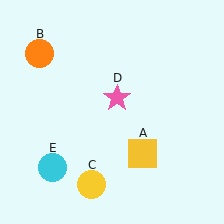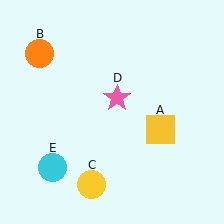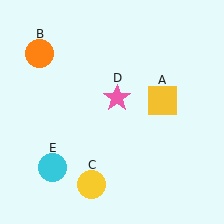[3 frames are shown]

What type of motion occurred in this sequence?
The yellow square (object A) rotated counterclockwise around the center of the scene.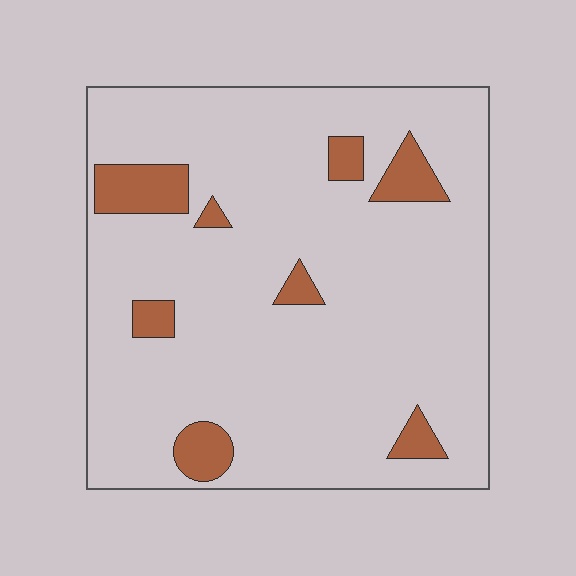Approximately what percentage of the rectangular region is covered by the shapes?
Approximately 10%.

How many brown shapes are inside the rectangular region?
8.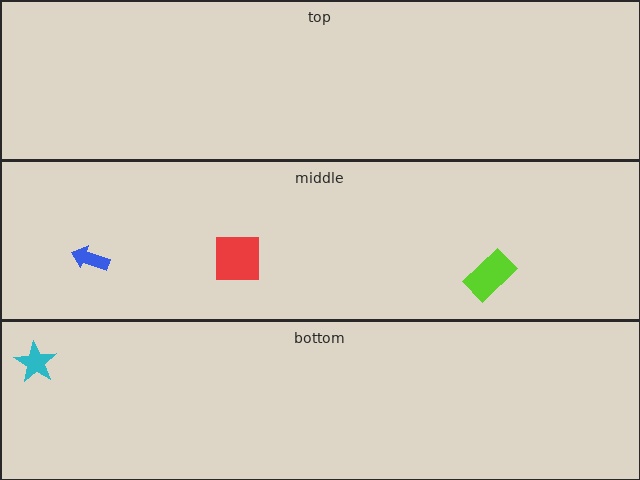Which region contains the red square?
The middle region.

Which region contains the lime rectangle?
The middle region.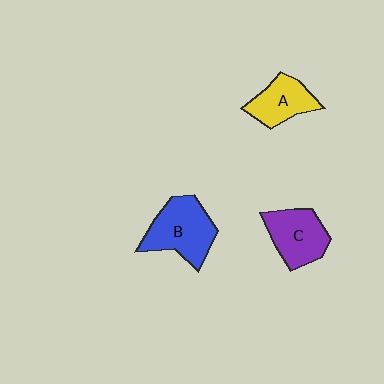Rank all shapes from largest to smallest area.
From largest to smallest: B (blue), C (purple), A (yellow).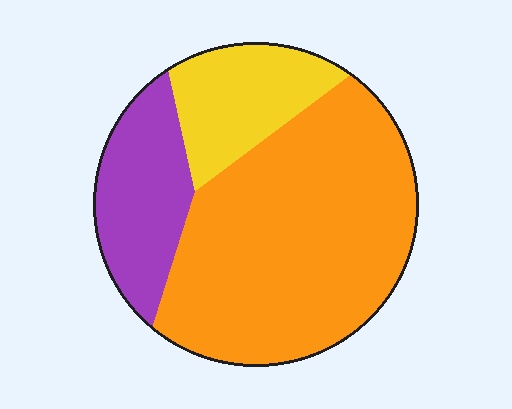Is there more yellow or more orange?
Orange.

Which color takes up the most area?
Orange, at roughly 60%.